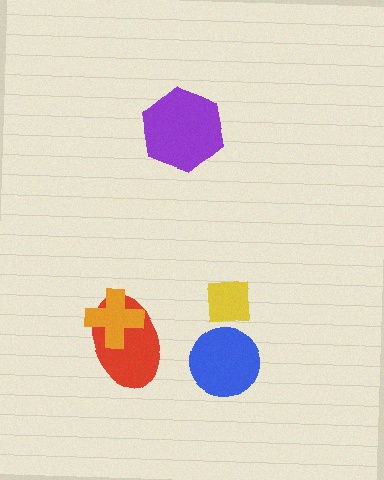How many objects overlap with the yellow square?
0 objects overlap with the yellow square.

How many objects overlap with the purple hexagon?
0 objects overlap with the purple hexagon.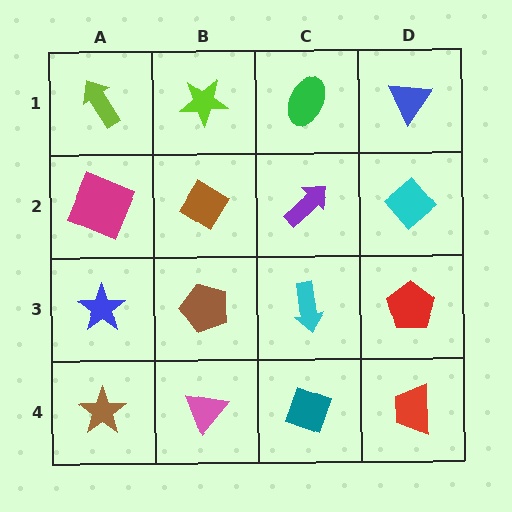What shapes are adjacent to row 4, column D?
A red pentagon (row 3, column D), a teal diamond (row 4, column C).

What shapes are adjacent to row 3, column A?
A magenta square (row 2, column A), a brown star (row 4, column A), a brown pentagon (row 3, column B).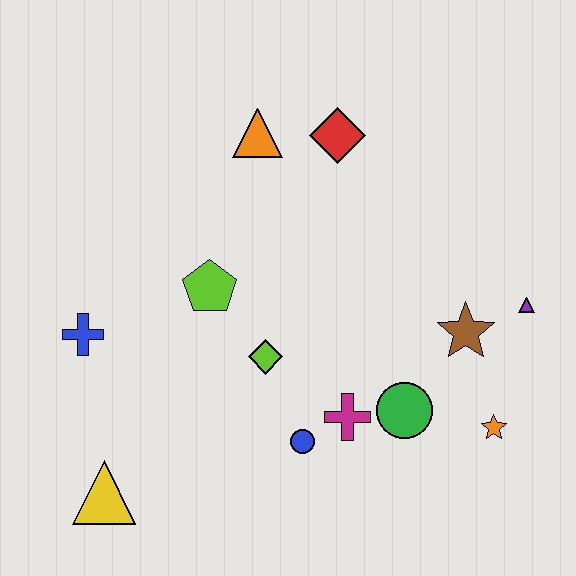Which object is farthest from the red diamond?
The yellow triangle is farthest from the red diamond.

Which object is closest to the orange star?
The green circle is closest to the orange star.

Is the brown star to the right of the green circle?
Yes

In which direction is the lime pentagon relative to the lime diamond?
The lime pentagon is above the lime diamond.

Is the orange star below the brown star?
Yes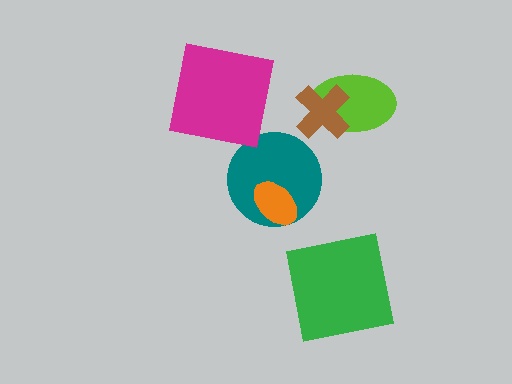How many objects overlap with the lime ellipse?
1 object overlaps with the lime ellipse.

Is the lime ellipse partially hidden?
Yes, it is partially covered by another shape.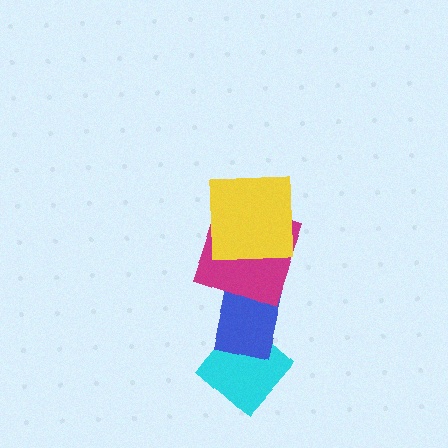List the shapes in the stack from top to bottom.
From top to bottom: the yellow square, the magenta square, the blue rectangle, the cyan diamond.